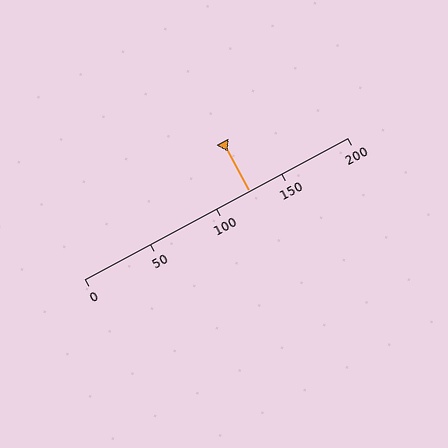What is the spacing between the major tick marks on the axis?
The major ticks are spaced 50 apart.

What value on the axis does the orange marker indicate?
The marker indicates approximately 125.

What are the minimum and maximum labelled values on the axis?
The axis runs from 0 to 200.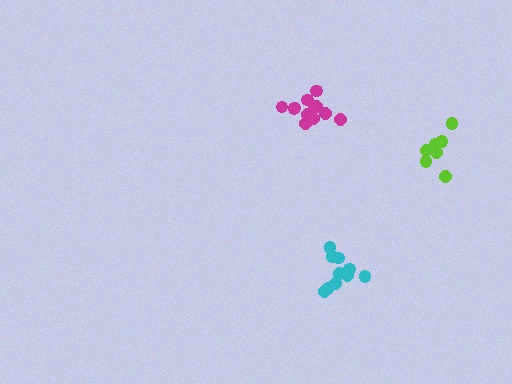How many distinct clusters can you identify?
There are 3 distinct clusters.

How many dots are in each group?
Group 1: 7 dots, Group 2: 10 dots, Group 3: 12 dots (29 total).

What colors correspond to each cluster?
The clusters are colored: lime, cyan, magenta.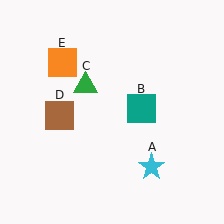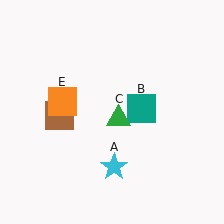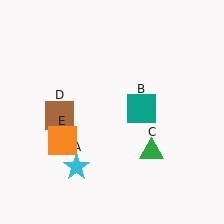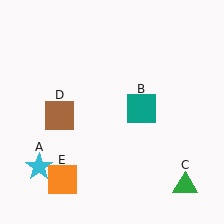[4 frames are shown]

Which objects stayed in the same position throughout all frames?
Teal square (object B) and brown square (object D) remained stationary.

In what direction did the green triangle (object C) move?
The green triangle (object C) moved down and to the right.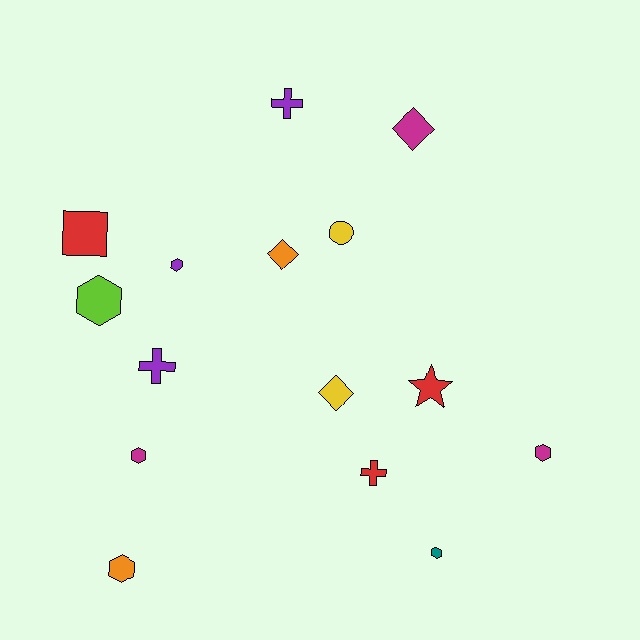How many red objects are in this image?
There are 3 red objects.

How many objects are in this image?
There are 15 objects.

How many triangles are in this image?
There are no triangles.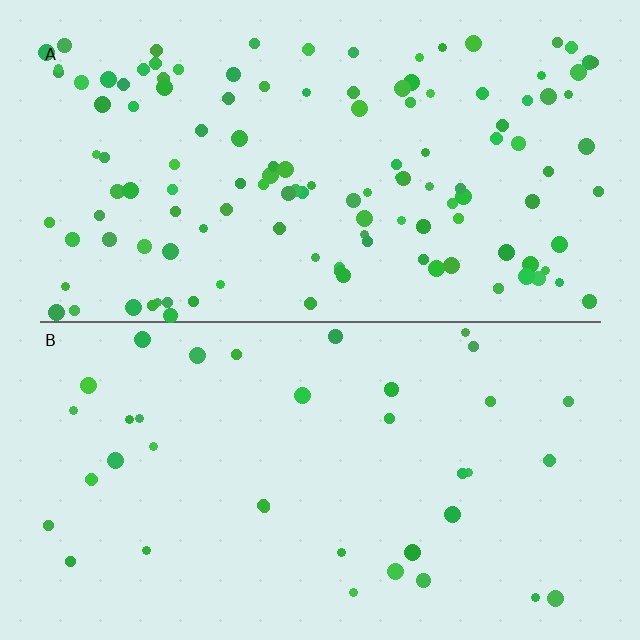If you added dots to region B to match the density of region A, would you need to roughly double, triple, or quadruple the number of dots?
Approximately triple.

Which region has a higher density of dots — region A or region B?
A (the top).